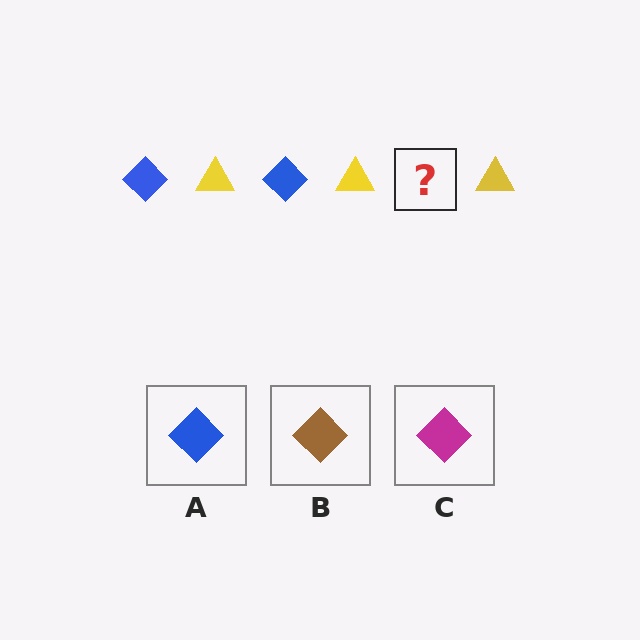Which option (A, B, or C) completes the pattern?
A.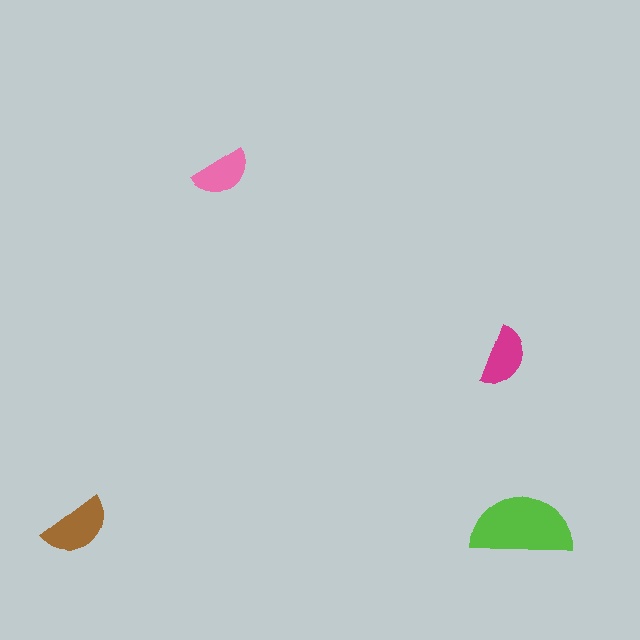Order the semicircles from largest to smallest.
the lime one, the brown one, the magenta one, the pink one.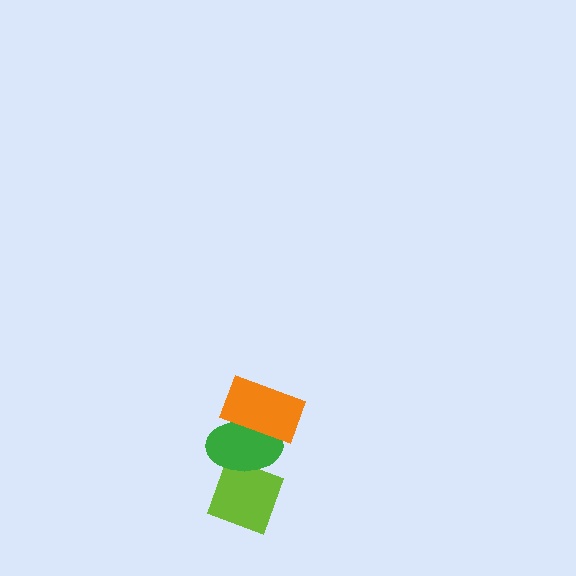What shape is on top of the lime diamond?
The green ellipse is on top of the lime diamond.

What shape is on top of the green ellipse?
The orange rectangle is on top of the green ellipse.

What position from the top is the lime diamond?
The lime diamond is 3rd from the top.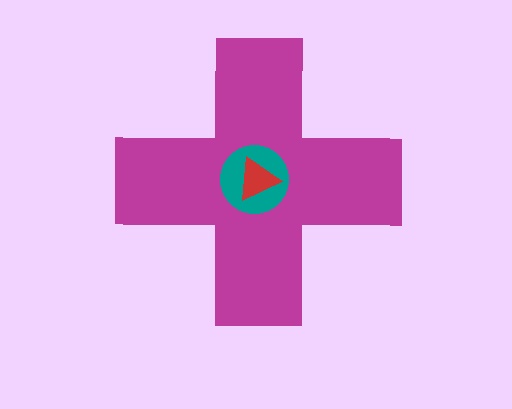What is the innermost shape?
The red triangle.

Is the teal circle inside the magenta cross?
Yes.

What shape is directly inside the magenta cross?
The teal circle.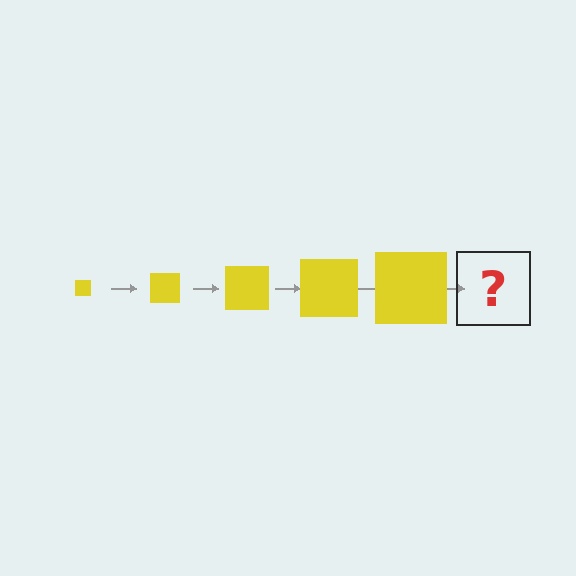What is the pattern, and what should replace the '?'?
The pattern is that the square gets progressively larger each step. The '?' should be a yellow square, larger than the previous one.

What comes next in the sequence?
The next element should be a yellow square, larger than the previous one.